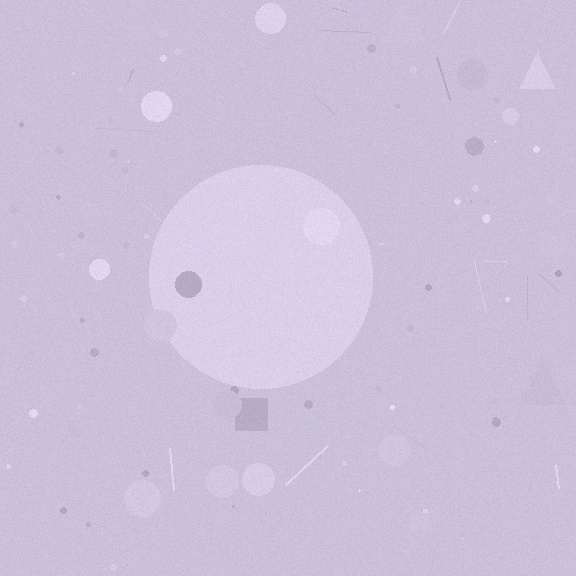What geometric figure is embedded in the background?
A circle is embedded in the background.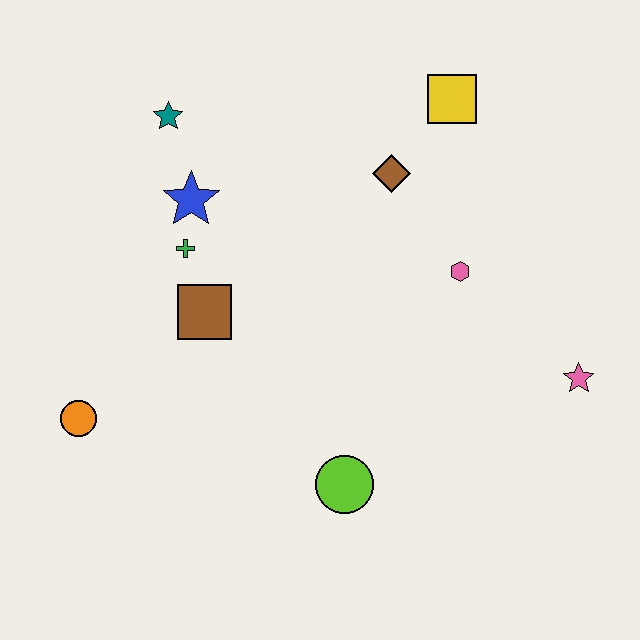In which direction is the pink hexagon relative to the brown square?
The pink hexagon is to the right of the brown square.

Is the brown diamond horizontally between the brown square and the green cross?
No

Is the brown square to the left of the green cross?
No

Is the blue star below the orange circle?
No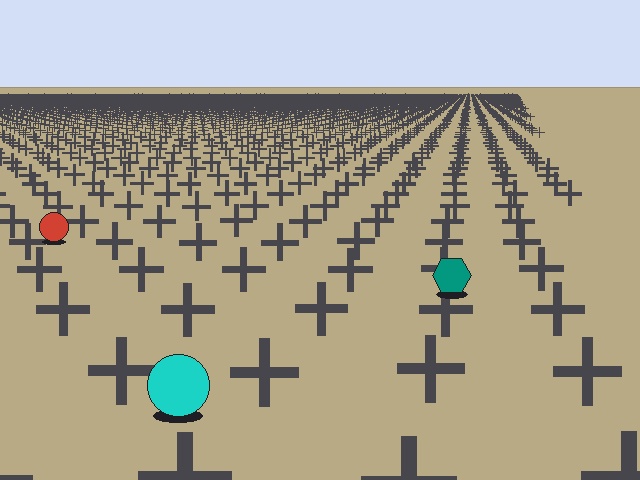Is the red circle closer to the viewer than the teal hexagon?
No. The teal hexagon is closer — you can tell from the texture gradient: the ground texture is coarser near it.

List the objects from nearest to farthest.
From nearest to farthest: the cyan circle, the teal hexagon, the red circle.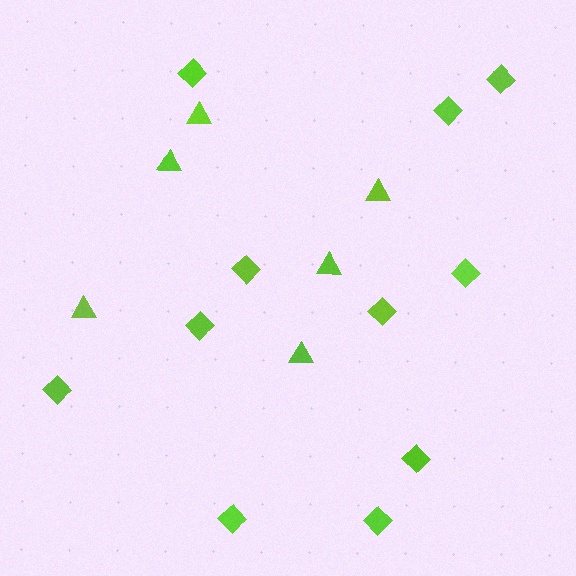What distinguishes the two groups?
There are 2 groups: one group of diamonds (11) and one group of triangles (6).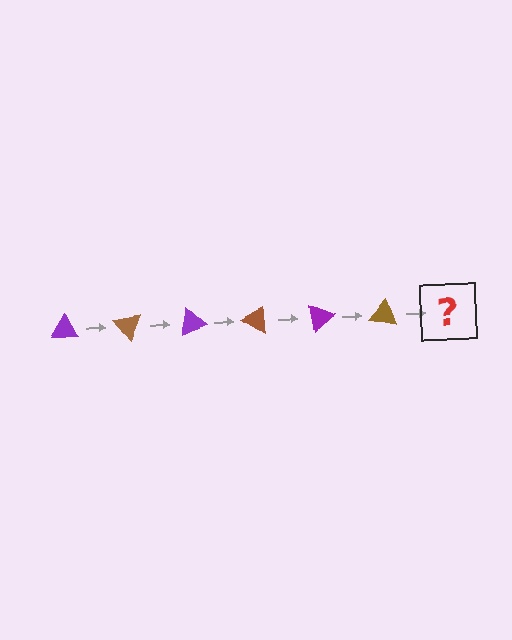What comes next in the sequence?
The next element should be a purple triangle, rotated 300 degrees from the start.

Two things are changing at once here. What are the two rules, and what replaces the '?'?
The two rules are that it rotates 50 degrees each step and the color cycles through purple and brown. The '?' should be a purple triangle, rotated 300 degrees from the start.